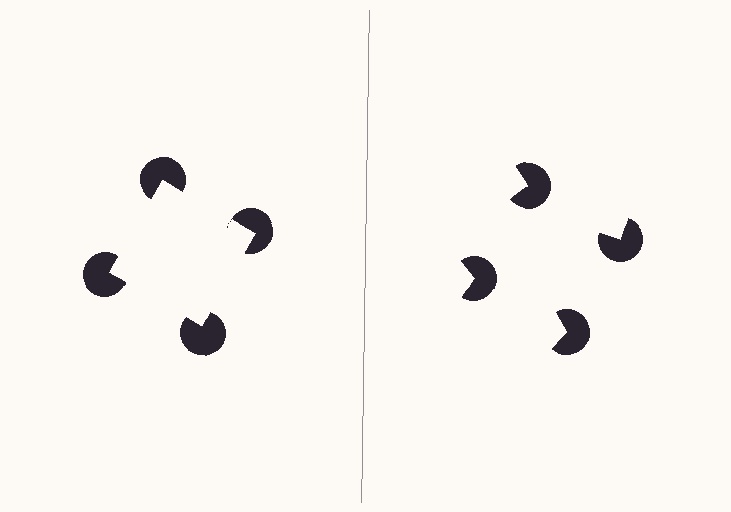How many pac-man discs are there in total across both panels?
8 — 4 on each side.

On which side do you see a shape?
An illusory square appears on the left side. On the right side the wedge cuts are rotated, so no coherent shape forms.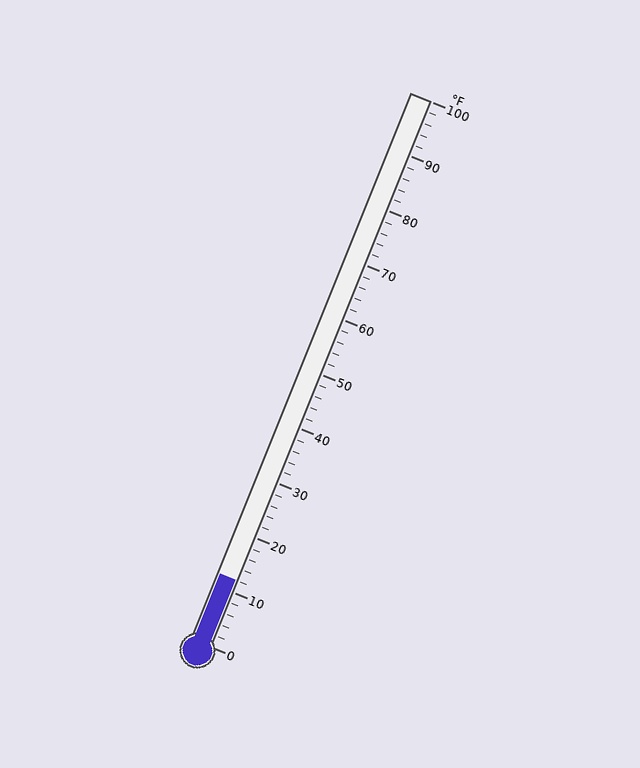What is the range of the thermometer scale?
The thermometer scale ranges from 0°F to 100°F.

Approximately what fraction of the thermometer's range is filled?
The thermometer is filled to approximately 10% of its range.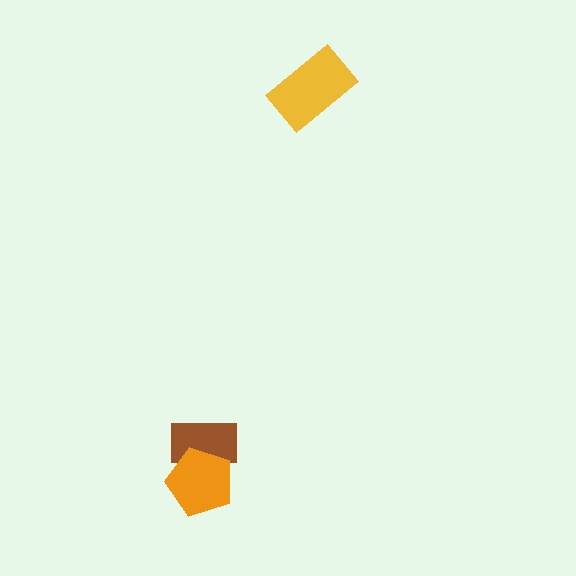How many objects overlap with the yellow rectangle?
0 objects overlap with the yellow rectangle.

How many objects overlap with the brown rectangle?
1 object overlaps with the brown rectangle.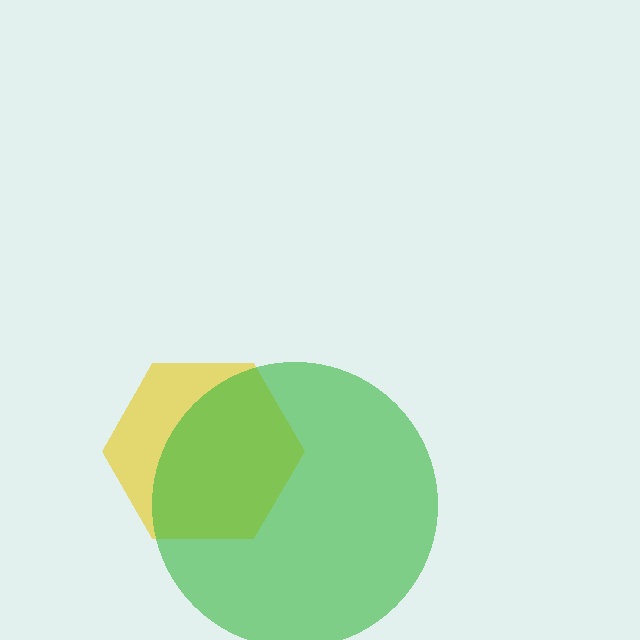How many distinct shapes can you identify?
There are 2 distinct shapes: a yellow hexagon, a green circle.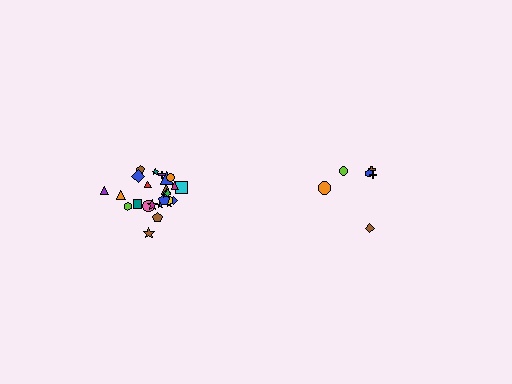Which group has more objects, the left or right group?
The left group.